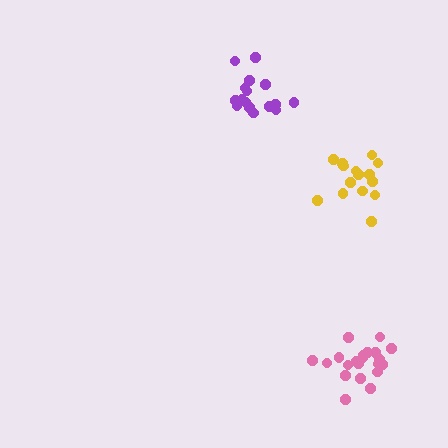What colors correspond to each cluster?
The clusters are colored: purple, pink, yellow.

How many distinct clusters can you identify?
There are 3 distinct clusters.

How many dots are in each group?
Group 1: 16 dots, Group 2: 21 dots, Group 3: 15 dots (52 total).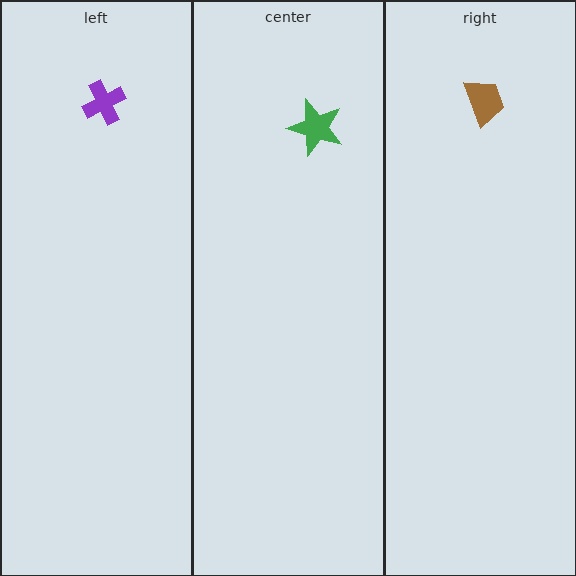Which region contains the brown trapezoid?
The right region.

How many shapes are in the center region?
1.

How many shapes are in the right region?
1.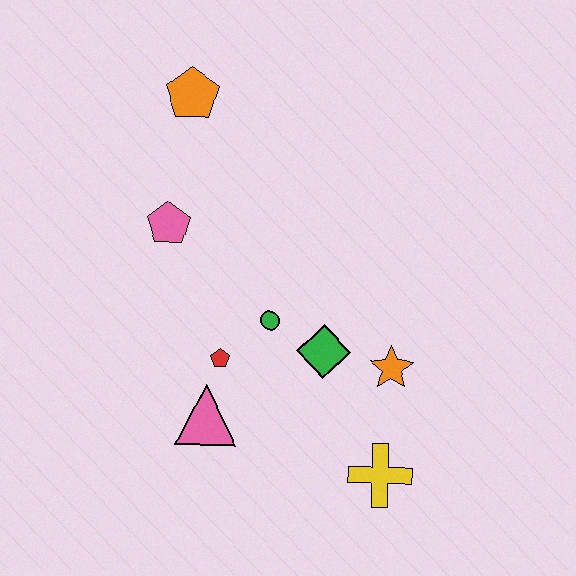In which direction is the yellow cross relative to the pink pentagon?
The yellow cross is below the pink pentagon.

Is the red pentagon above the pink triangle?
Yes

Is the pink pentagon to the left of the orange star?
Yes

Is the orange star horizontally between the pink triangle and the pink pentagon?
No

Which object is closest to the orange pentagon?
The pink pentagon is closest to the orange pentagon.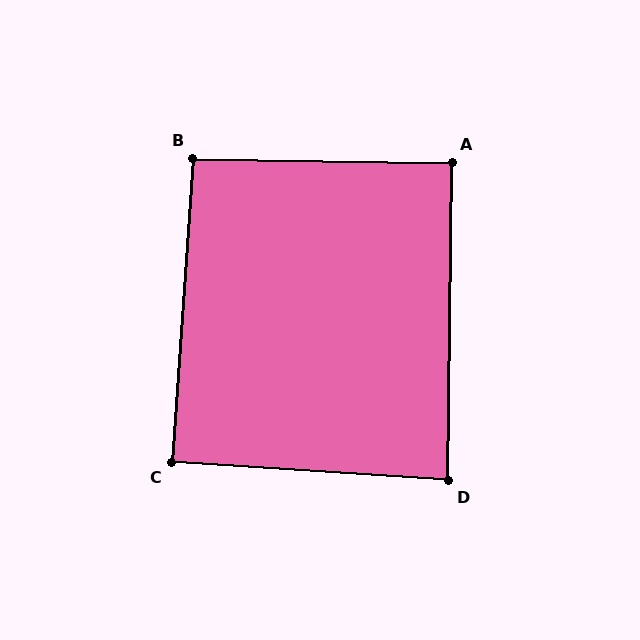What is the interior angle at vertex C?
Approximately 90 degrees (approximately right).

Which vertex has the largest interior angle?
B, at approximately 93 degrees.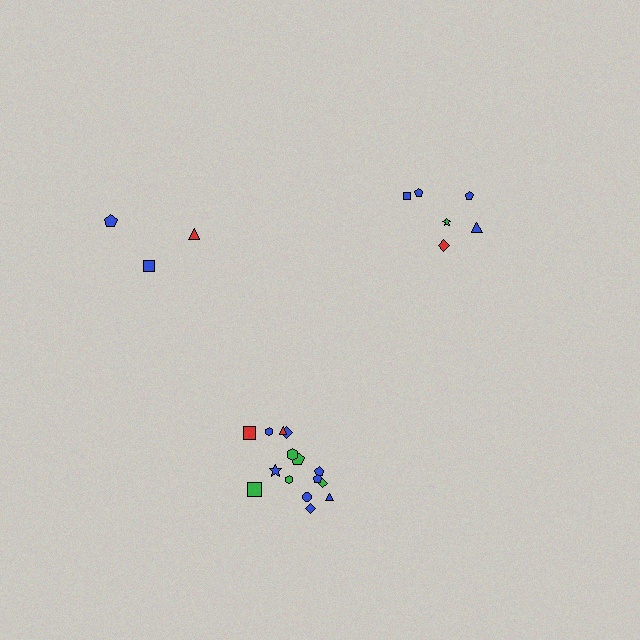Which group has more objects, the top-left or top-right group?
The top-right group.